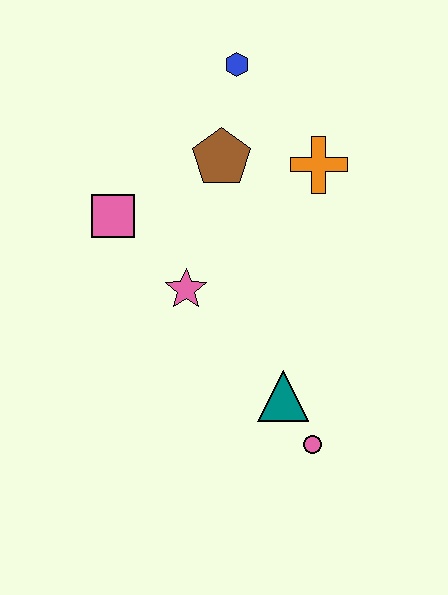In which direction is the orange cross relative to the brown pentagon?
The orange cross is to the right of the brown pentagon.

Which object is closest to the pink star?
The pink square is closest to the pink star.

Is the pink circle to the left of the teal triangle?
No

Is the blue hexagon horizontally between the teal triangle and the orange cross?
No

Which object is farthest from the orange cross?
The pink circle is farthest from the orange cross.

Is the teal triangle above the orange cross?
No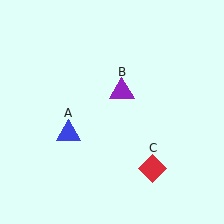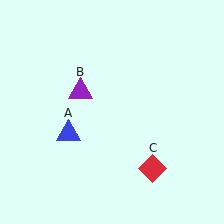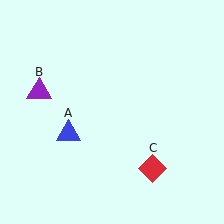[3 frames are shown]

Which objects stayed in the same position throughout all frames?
Blue triangle (object A) and red diamond (object C) remained stationary.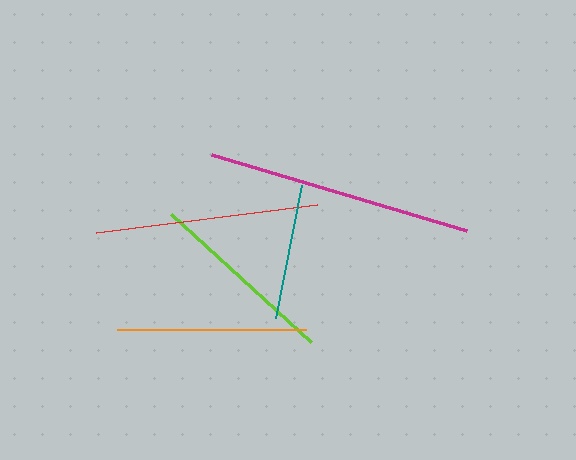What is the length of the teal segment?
The teal segment is approximately 136 pixels long.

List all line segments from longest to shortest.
From longest to shortest: magenta, red, lime, orange, teal.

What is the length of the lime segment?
The lime segment is approximately 190 pixels long.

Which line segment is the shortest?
The teal line is the shortest at approximately 136 pixels.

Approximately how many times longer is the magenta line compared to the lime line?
The magenta line is approximately 1.4 times the length of the lime line.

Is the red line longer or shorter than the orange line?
The red line is longer than the orange line.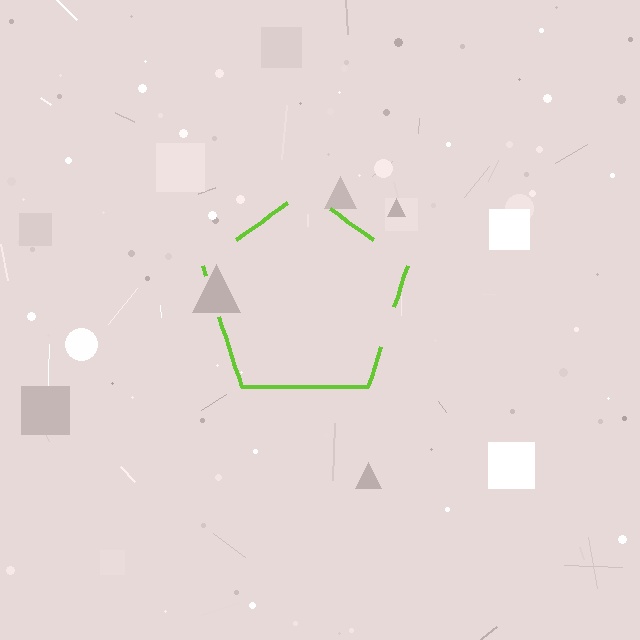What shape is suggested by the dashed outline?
The dashed outline suggests a pentagon.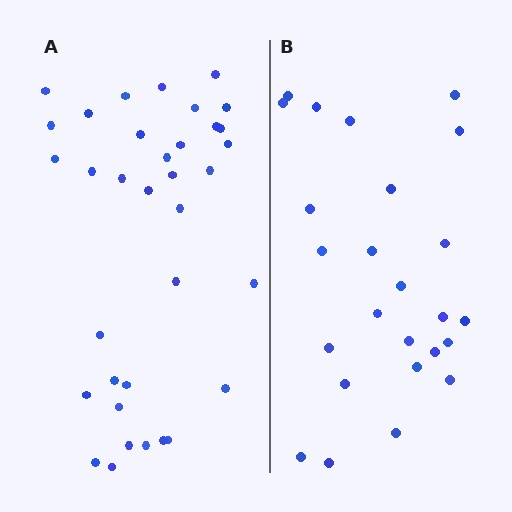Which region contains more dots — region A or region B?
Region A (the left region) has more dots.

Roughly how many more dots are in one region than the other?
Region A has roughly 10 or so more dots than region B.